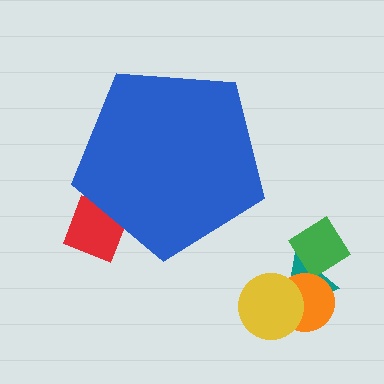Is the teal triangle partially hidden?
No, the teal triangle is fully visible.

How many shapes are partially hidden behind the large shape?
1 shape is partially hidden.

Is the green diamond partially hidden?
No, the green diamond is fully visible.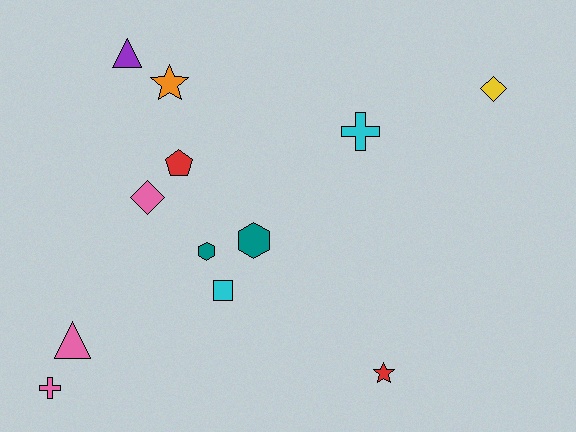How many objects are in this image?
There are 12 objects.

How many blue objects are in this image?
There are no blue objects.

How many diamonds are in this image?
There are 2 diamonds.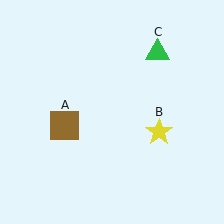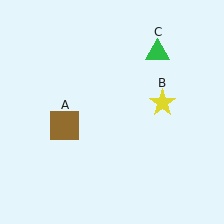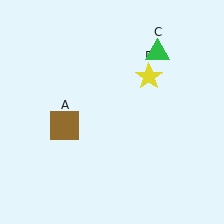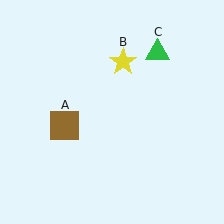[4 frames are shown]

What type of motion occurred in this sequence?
The yellow star (object B) rotated counterclockwise around the center of the scene.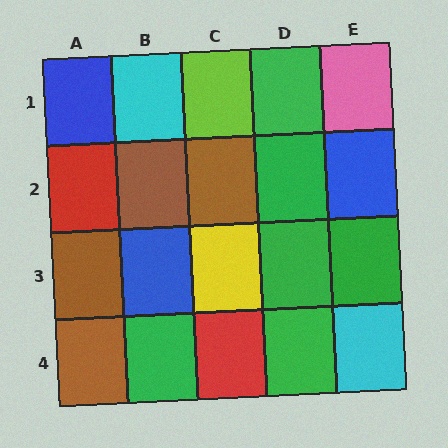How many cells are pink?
1 cell is pink.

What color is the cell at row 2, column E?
Blue.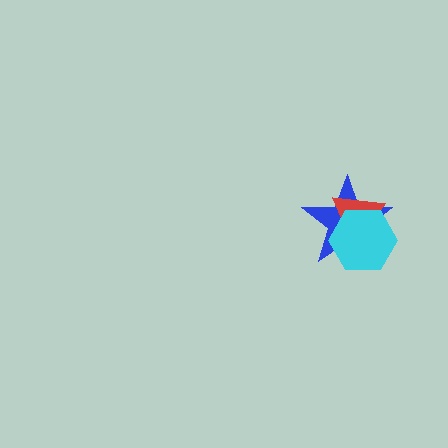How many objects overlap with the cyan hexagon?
2 objects overlap with the cyan hexagon.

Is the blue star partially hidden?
Yes, it is partially covered by another shape.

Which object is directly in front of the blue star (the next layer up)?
The red triangle is directly in front of the blue star.